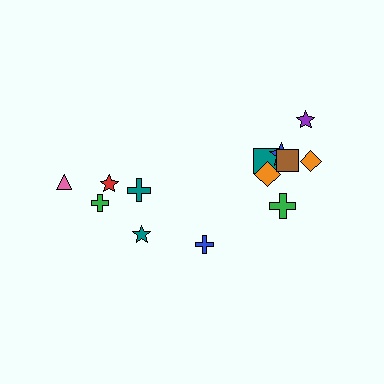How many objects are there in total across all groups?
There are 13 objects.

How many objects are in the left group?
There are 5 objects.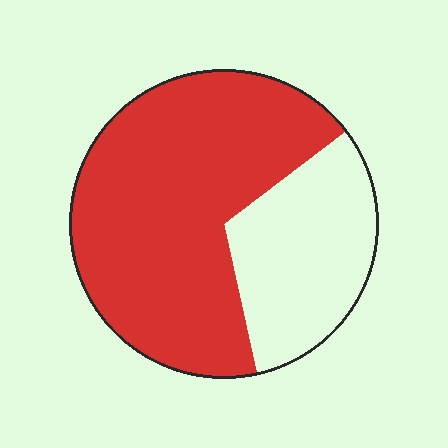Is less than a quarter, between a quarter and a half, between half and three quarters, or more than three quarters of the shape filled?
Between half and three quarters.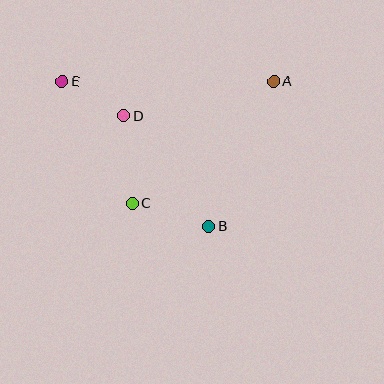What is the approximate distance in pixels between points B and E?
The distance between B and E is approximately 206 pixels.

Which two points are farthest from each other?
Points A and E are farthest from each other.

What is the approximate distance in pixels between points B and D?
The distance between B and D is approximately 140 pixels.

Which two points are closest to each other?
Points D and E are closest to each other.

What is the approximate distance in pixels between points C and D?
The distance between C and D is approximately 88 pixels.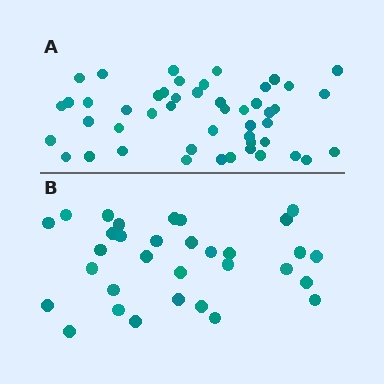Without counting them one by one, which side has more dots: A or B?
Region A (the top region) has more dots.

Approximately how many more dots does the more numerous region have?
Region A has approximately 15 more dots than region B.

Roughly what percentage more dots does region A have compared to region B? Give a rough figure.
About 50% more.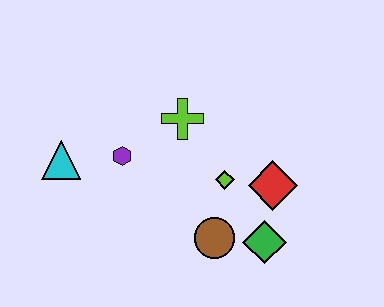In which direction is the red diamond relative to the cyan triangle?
The red diamond is to the right of the cyan triangle.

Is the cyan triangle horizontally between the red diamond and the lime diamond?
No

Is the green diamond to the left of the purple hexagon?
No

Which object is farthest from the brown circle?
The cyan triangle is farthest from the brown circle.